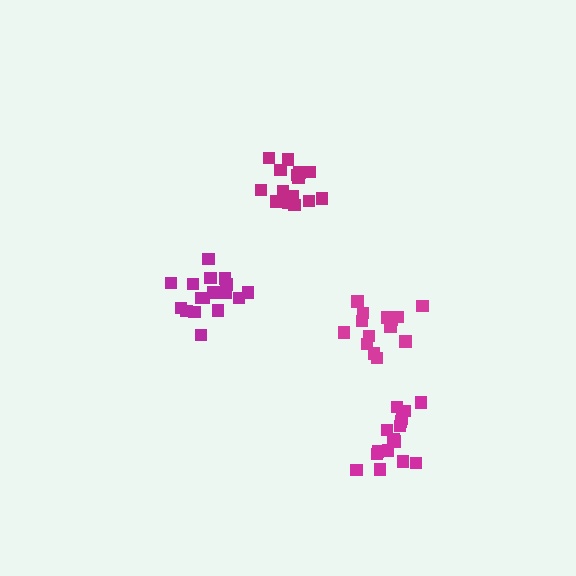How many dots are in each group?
Group 1: 17 dots, Group 2: 18 dots, Group 3: 14 dots, Group 4: 15 dots (64 total).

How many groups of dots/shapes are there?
There are 4 groups.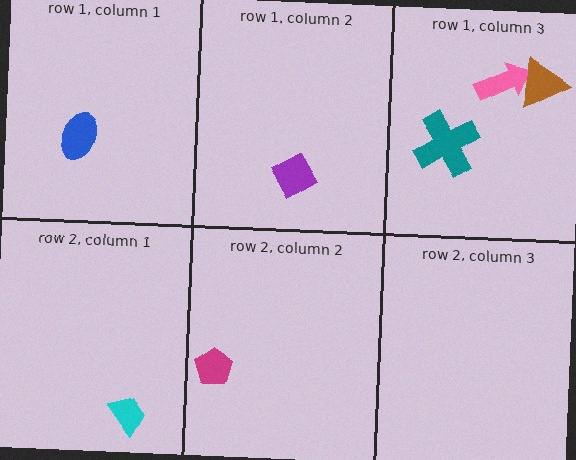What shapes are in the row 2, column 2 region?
The magenta pentagon.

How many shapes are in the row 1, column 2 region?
1.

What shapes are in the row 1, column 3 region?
The teal cross, the pink arrow, the brown triangle.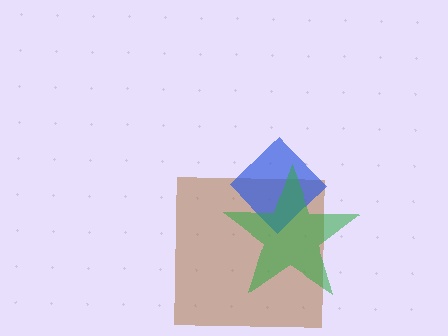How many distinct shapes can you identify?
There are 3 distinct shapes: a brown square, a blue diamond, a green star.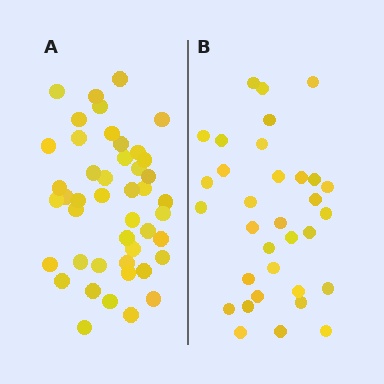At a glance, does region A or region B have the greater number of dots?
Region A (the left region) has more dots.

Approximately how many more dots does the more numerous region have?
Region A has roughly 12 or so more dots than region B.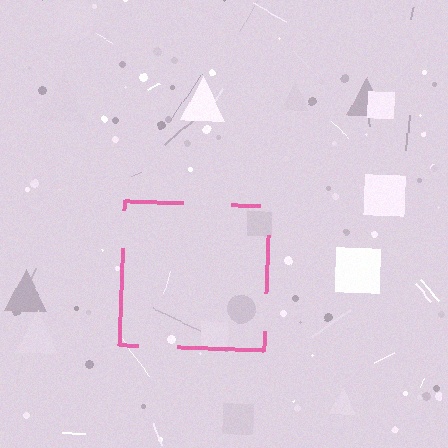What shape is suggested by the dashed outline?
The dashed outline suggests a square.